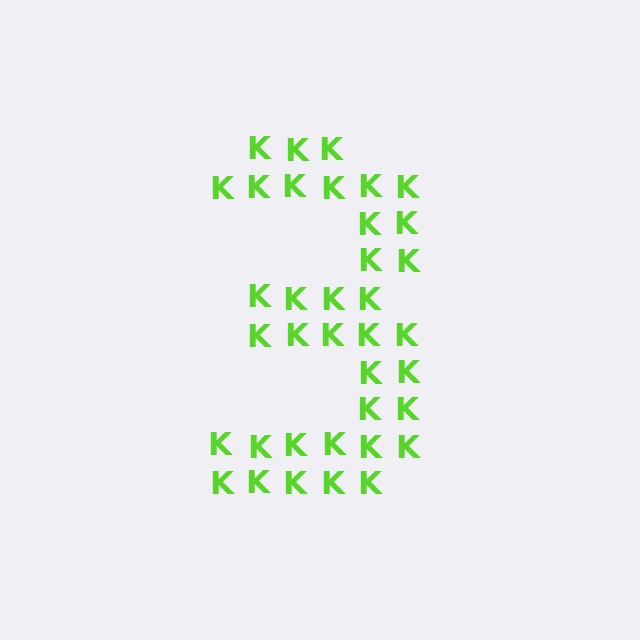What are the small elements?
The small elements are letter K's.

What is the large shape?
The large shape is the digit 3.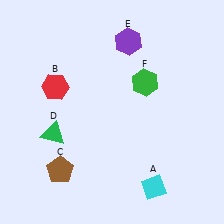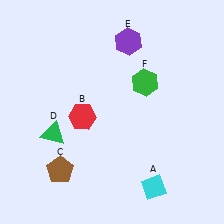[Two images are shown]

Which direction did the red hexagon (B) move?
The red hexagon (B) moved down.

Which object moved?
The red hexagon (B) moved down.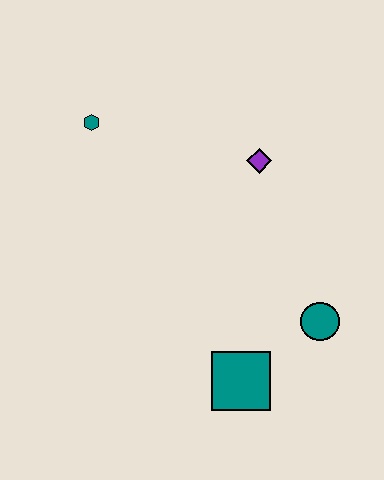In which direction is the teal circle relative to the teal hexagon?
The teal circle is to the right of the teal hexagon.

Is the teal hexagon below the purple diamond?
No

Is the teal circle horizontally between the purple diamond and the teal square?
No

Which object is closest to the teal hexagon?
The purple diamond is closest to the teal hexagon.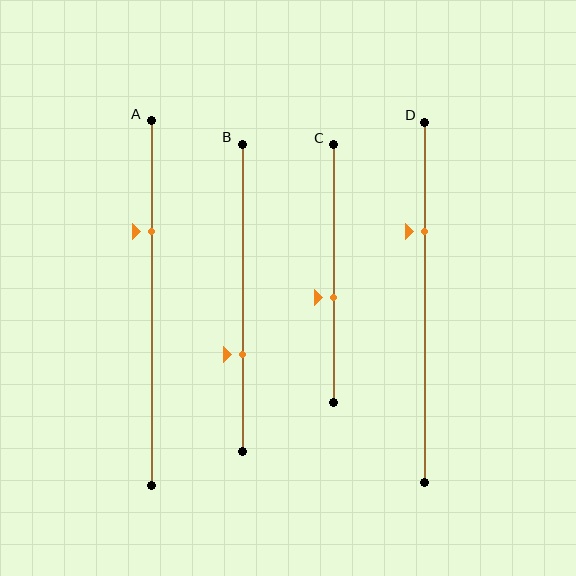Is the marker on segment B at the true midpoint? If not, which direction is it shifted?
No, the marker on segment B is shifted downward by about 18% of the segment length.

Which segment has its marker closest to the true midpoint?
Segment C has its marker closest to the true midpoint.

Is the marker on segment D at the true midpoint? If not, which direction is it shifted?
No, the marker on segment D is shifted upward by about 20% of the segment length.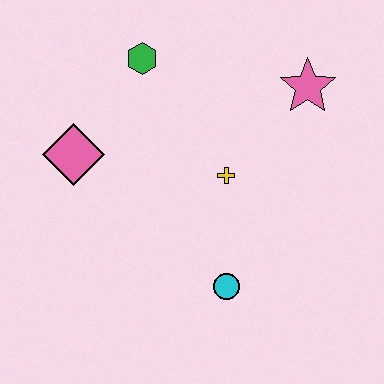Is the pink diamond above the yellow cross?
Yes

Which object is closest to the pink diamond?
The green hexagon is closest to the pink diamond.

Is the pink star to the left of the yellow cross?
No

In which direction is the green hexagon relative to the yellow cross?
The green hexagon is above the yellow cross.